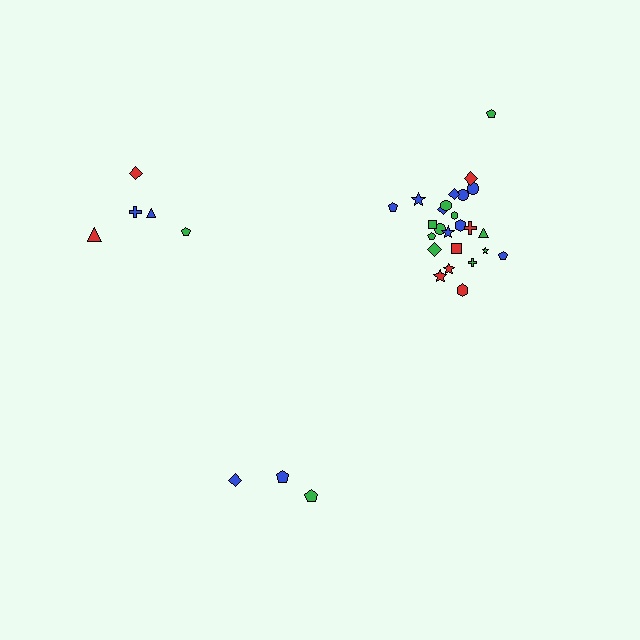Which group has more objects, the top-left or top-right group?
The top-right group.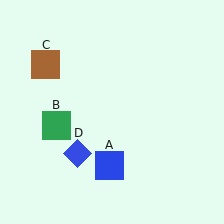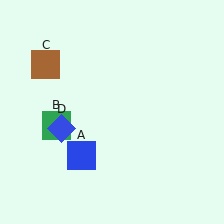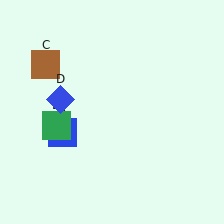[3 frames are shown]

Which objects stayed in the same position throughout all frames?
Green square (object B) and brown square (object C) remained stationary.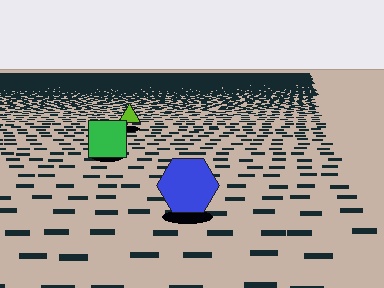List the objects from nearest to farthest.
From nearest to farthest: the blue hexagon, the green square, the lime triangle.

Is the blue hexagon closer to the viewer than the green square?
Yes. The blue hexagon is closer — you can tell from the texture gradient: the ground texture is coarser near it.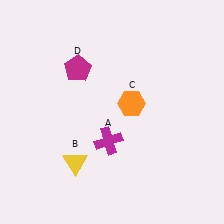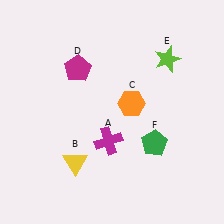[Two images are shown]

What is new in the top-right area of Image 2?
A lime star (E) was added in the top-right area of Image 2.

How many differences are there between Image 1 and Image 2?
There are 2 differences between the two images.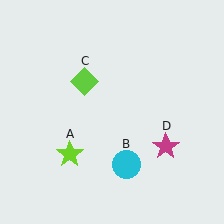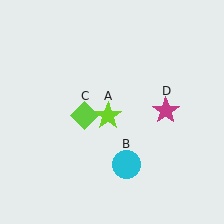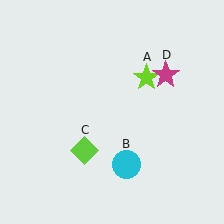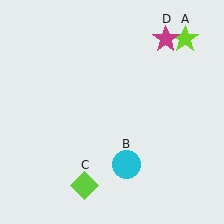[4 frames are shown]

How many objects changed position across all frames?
3 objects changed position: lime star (object A), lime diamond (object C), magenta star (object D).